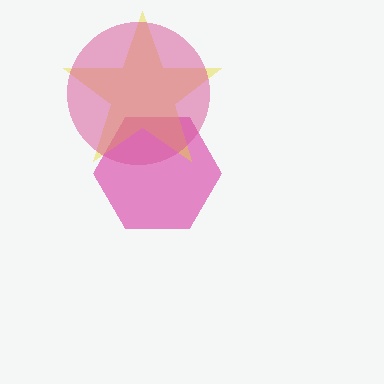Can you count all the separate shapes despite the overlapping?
Yes, there are 3 separate shapes.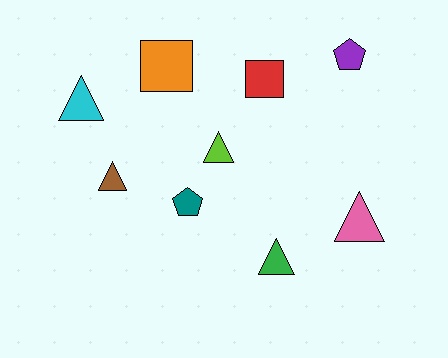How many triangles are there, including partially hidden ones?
There are 5 triangles.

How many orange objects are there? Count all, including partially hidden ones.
There is 1 orange object.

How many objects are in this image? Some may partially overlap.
There are 9 objects.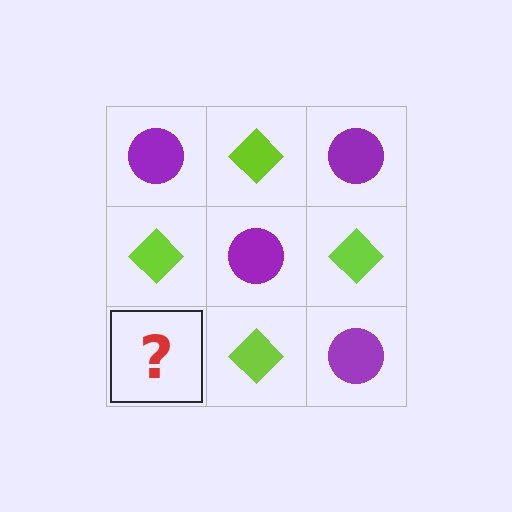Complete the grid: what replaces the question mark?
The question mark should be replaced with a purple circle.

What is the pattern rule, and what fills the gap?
The rule is that it alternates purple circle and lime diamond in a checkerboard pattern. The gap should be filled with a purple circle.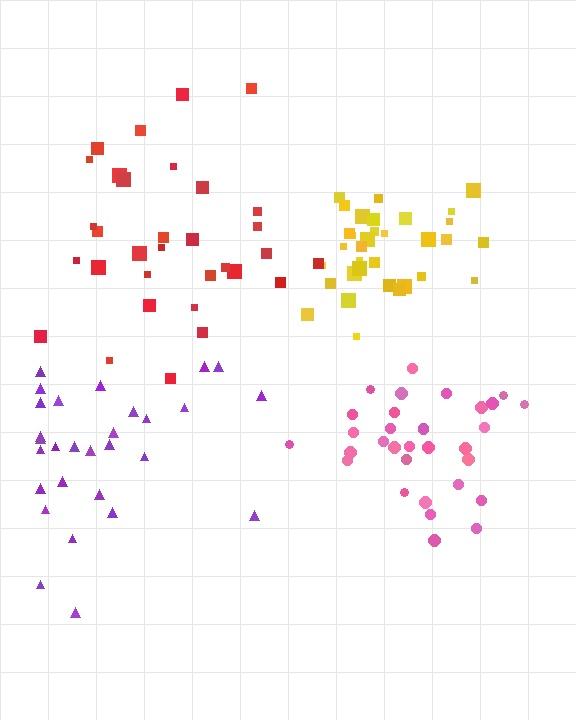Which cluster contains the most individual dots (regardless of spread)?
Pink (34).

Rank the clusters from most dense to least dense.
pink, yellow, purple, red.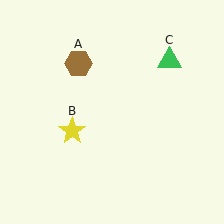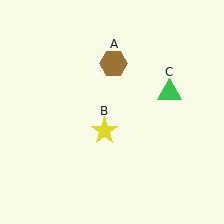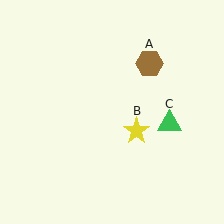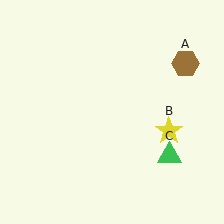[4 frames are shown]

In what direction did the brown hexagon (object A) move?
The brown hexagon (object A) moved right.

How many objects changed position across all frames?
3 objects changed position: brown hexagon (object A), yellow star (object B), green triangle (object C).